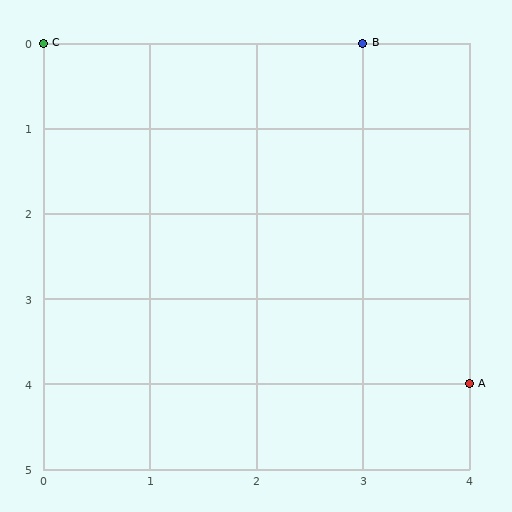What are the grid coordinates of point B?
Point B is at grid coordinates (3, 0).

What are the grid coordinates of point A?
Point A is at grid coordinates (4, 4).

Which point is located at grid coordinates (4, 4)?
Point A is at (4, 4).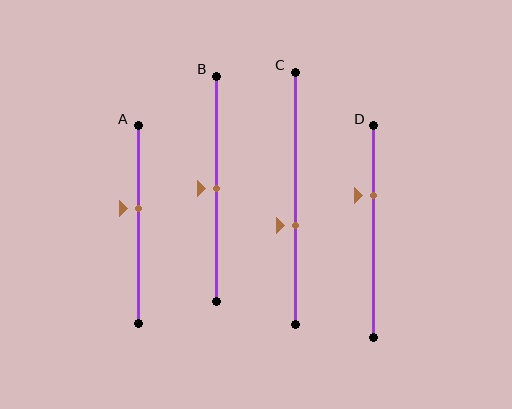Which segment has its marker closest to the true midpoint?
Segment B has its marker closest to the true midpoint.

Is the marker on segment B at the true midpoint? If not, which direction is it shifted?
Yes, the marker on segment B is at the true midpoint.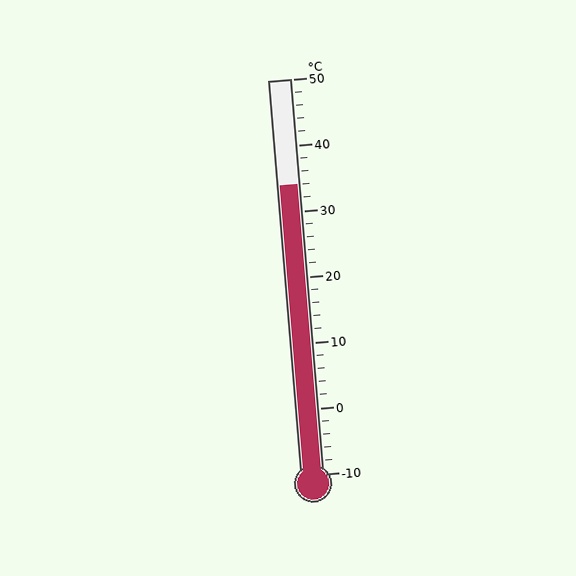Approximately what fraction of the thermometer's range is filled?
The thermometer is filled to approximately 75% of its range.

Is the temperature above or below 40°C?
The temperature is below 40°C.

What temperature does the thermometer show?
The thermometer shows approximately 34°C.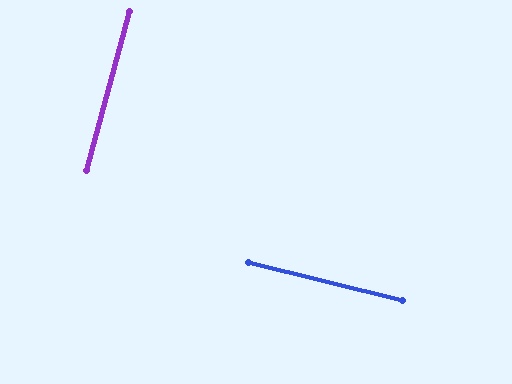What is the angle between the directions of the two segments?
Approximately 89 degrees.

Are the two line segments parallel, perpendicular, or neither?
Perpendicular — they meet at approximately 89°.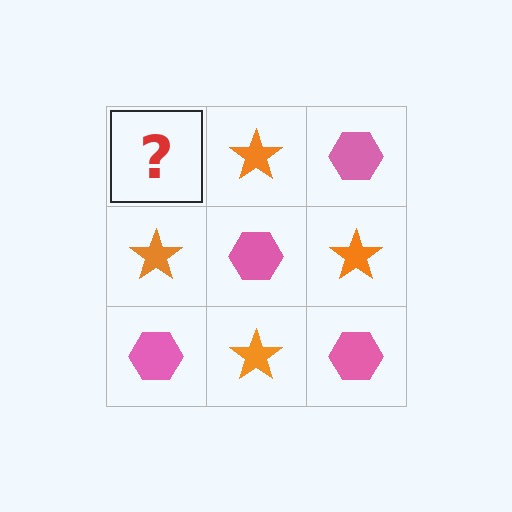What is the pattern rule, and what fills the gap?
The rule is that it alternates pink hexagon and orange star in a checkerboard pattern. The gap should be filled with a pink hexagon.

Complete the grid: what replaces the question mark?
The question mark should be replaced with a pink hexagon.